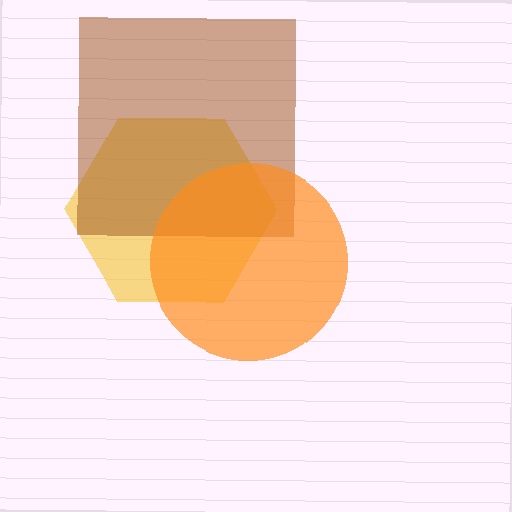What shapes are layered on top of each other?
The layered shapes are: a yellow hexagon, a brown square, an orange circle.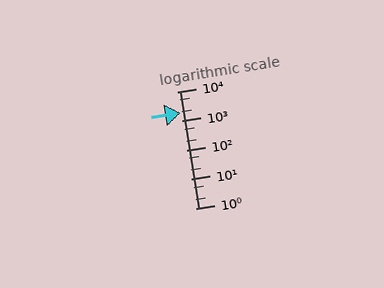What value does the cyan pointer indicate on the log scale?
The pointer indicates approximately 1800.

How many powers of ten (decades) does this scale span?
The scale spans 4 decades, from 1 to 10000.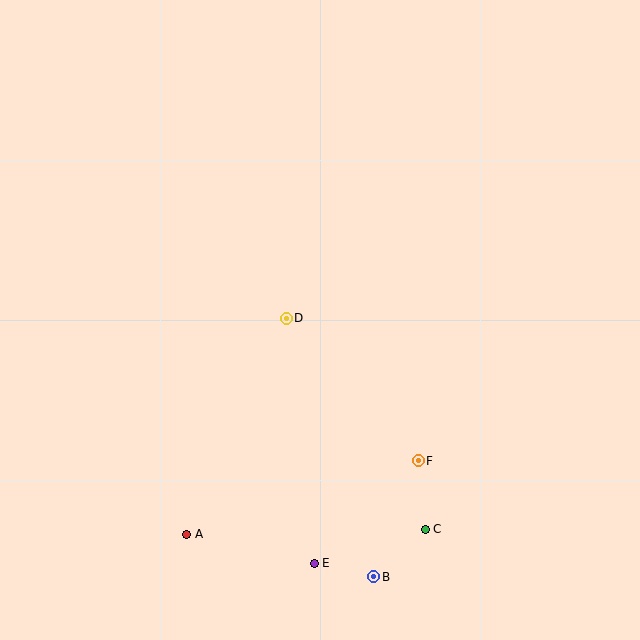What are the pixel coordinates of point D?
Point D is at (286, 318).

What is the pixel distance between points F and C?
The distance between F and C is 69 pixels.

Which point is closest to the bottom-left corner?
Point A is closest to the bottom-left corner.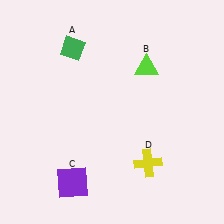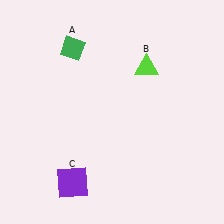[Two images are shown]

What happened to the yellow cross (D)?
The yellow cross (D) was removed in Image 2. It was in the bottom-right area of Image 1.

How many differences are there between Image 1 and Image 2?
There is 1 difference between the two images.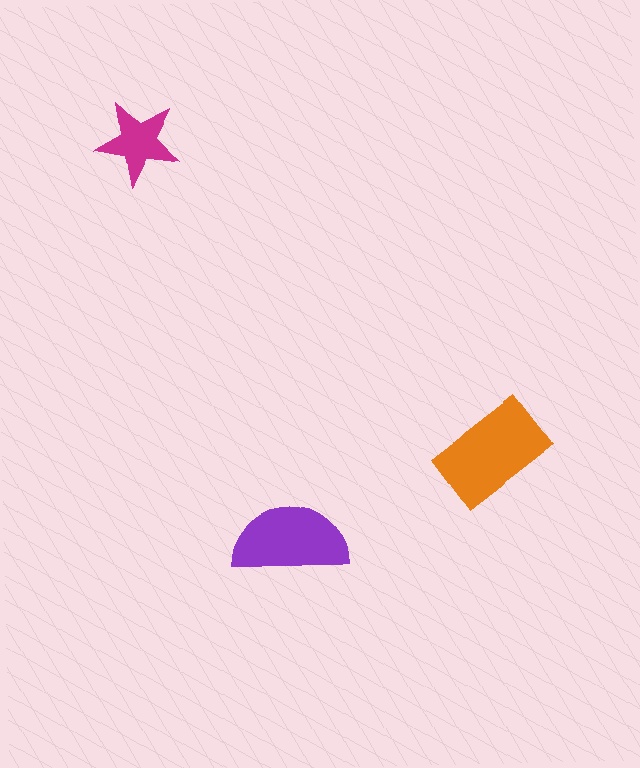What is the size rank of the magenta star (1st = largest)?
3rd.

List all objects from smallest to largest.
The magenta star, the purple semicircle, the orange rectangle.